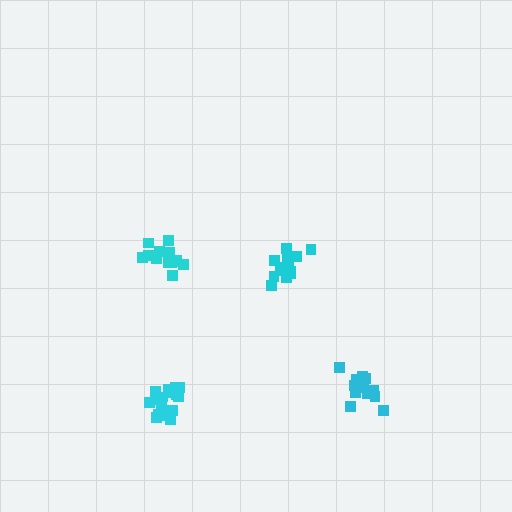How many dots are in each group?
Group 1: 17 dots, Group 2: 15 dots, Group 3: 17 dots, Group 4: 18 dots (67 total).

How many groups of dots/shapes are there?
There are 4 groups.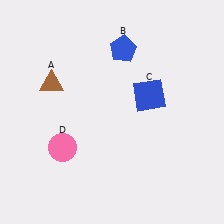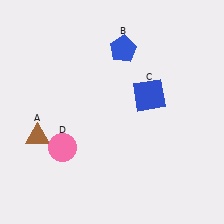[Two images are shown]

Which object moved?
The brown triangle (A) moved down.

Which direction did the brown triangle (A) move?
The brown triangle (A) moved down.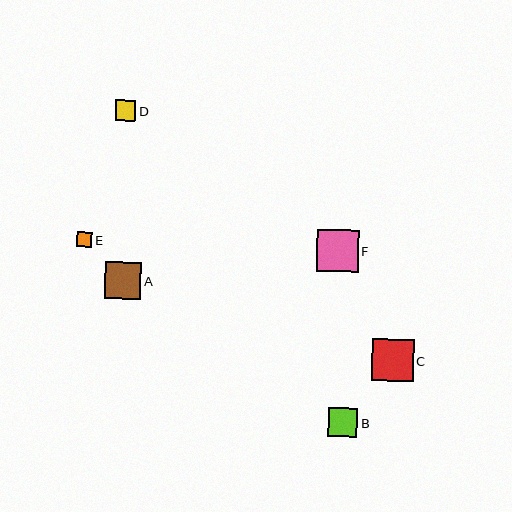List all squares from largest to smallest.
From largest to smallest: C, F, A, B, D, E.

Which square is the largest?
Square C is the largest with a size of approximately 42 pixels.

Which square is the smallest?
Square E is the smallest with a size of approximately 15 pixels.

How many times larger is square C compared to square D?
Square C is approximately 2.0 times the size of square D.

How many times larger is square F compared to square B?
Square F is approximately 1.4 times the size of square B.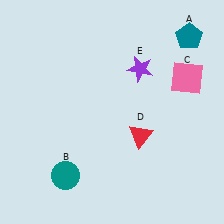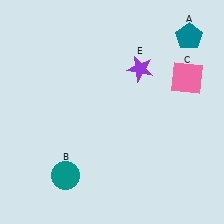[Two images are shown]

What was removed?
The red triangle (D) was removed in Image 2.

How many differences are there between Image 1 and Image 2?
There is 1 difference between the two images.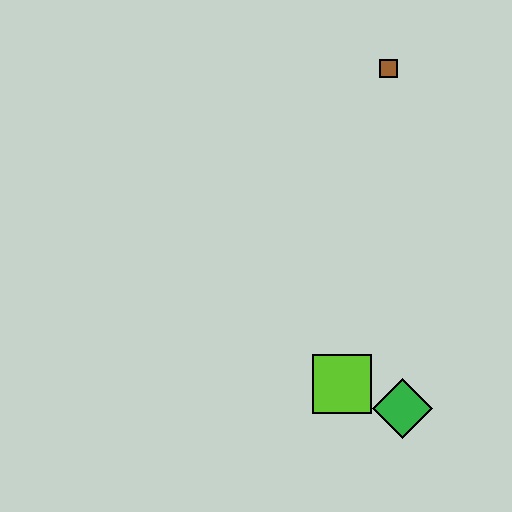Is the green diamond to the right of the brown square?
Yes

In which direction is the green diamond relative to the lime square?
The green diamond is to the right of the lime square.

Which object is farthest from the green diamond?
The brown square is farthest from the green diamond.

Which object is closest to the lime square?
The green diamond is closest to the lime square.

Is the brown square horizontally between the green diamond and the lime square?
Yes